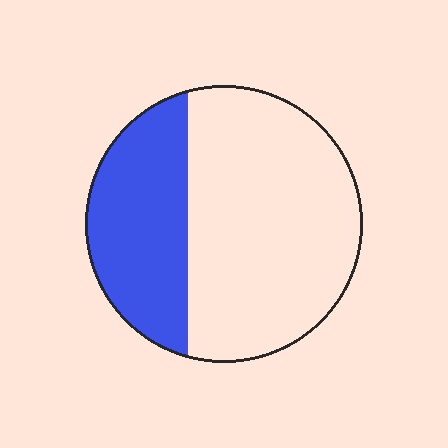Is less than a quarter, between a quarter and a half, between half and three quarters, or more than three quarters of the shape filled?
Between a quarter and a half.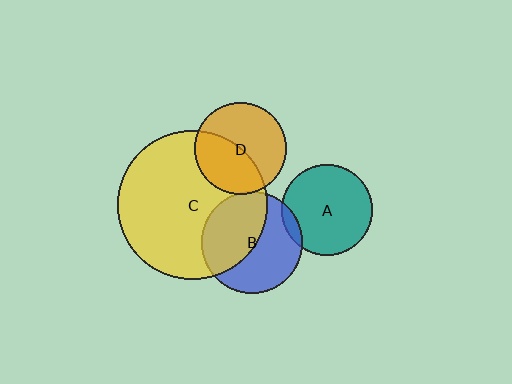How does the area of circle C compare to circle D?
Approximately 2.6 times.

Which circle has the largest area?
Circle C (yellow).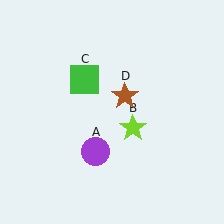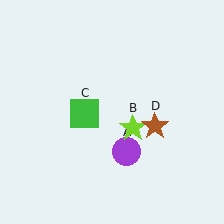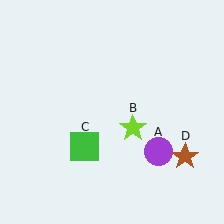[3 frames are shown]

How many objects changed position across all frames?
3 objects changed position: purple circle (object A), green square (object C), brown star (object D).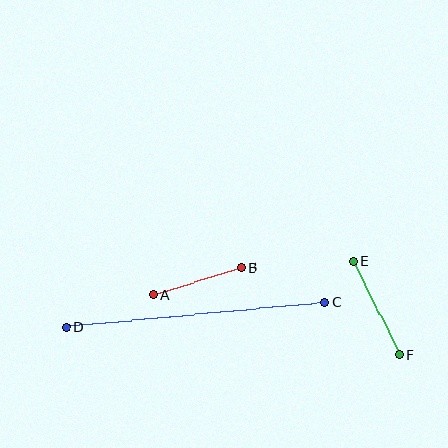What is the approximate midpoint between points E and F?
The midpoint is at approximately (376, 308) pixels.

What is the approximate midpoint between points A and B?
The midpoint is at approximately (197, 281) pixels.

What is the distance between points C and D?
The distance is approximately 260 pixels.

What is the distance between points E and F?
The distance is approximately 104 pixels.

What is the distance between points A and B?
The distance is approximately 92 pixels.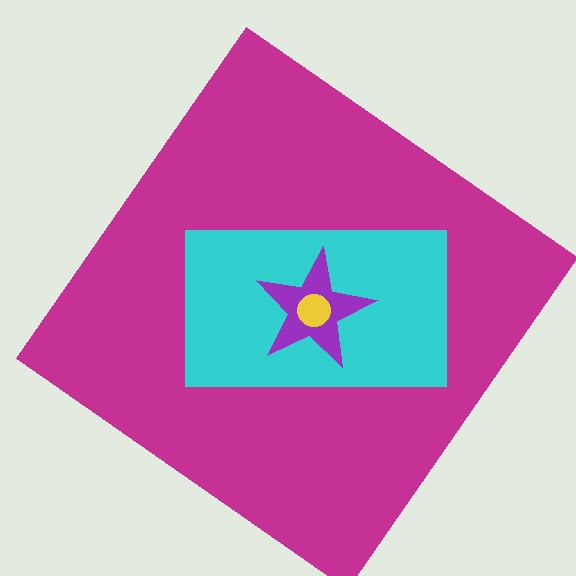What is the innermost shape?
The yellow circle.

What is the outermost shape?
The magenta diamond.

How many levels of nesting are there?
4.